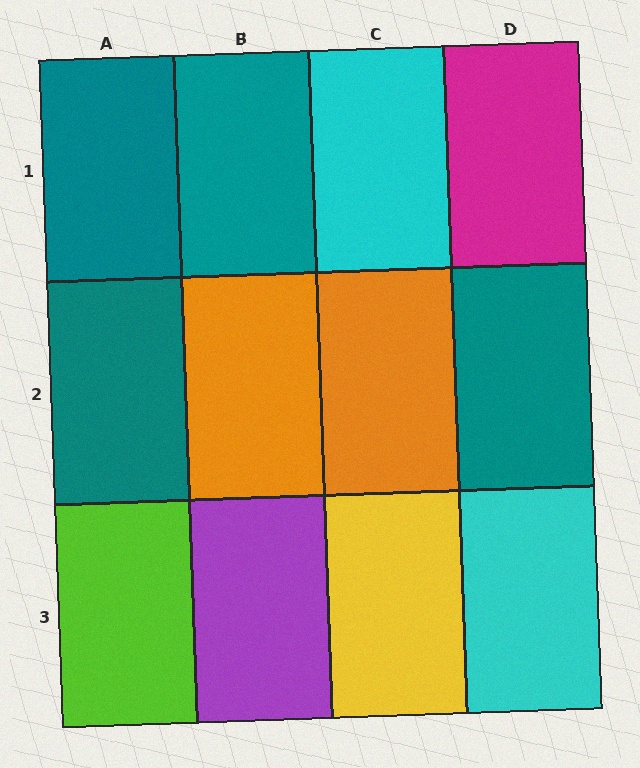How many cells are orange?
2 cells are orange.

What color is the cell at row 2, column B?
Orange.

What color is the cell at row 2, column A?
Teal.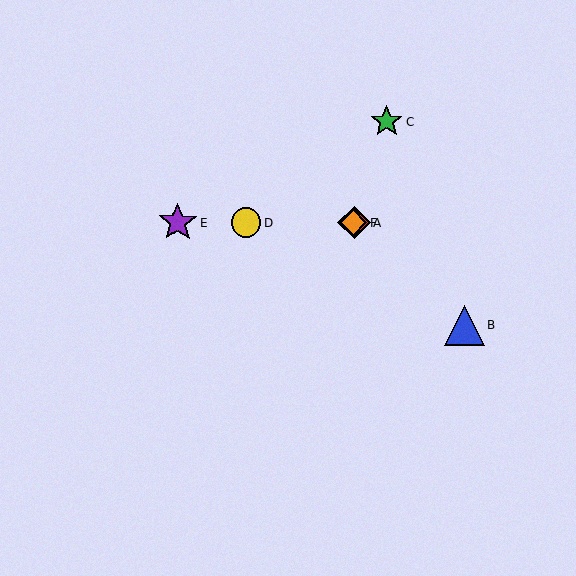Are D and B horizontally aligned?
No, D is at y≈223 and B is at y≈325.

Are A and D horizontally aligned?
Yes, both are at y≈223.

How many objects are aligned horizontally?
4 objects (A, D, E, F) are aligned horizontally.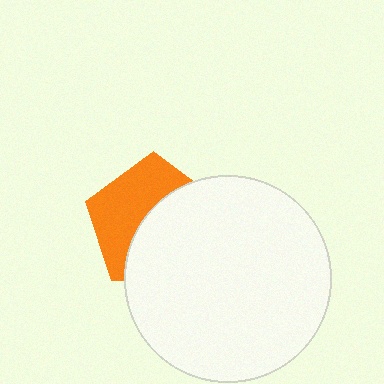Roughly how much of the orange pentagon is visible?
About half of it is visible (roughly 46%).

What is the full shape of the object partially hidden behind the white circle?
The partially hidden object is an orange pentagon.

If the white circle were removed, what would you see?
You would see the complete orange pentagon.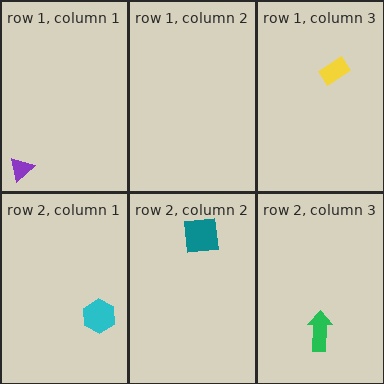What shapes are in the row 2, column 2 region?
The teal square.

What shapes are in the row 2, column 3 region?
The green arrow.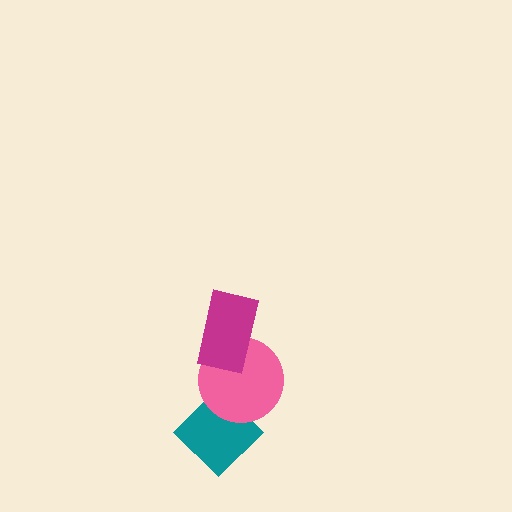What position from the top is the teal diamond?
The teal diamond is 3rd from the top.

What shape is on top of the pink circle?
The magenta rectangle is on top of the pink circle.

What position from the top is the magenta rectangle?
The magenta rectangle is 1st from the top.